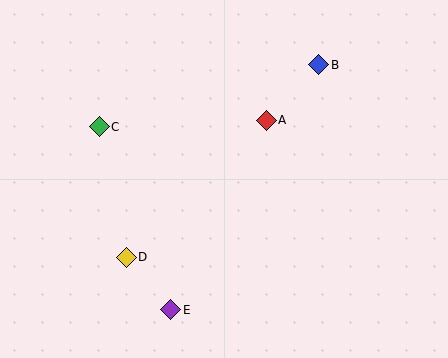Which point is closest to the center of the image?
Point A at (266, 120) is closest to the center.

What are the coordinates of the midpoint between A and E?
The midpoint between A and E is at (218, 215).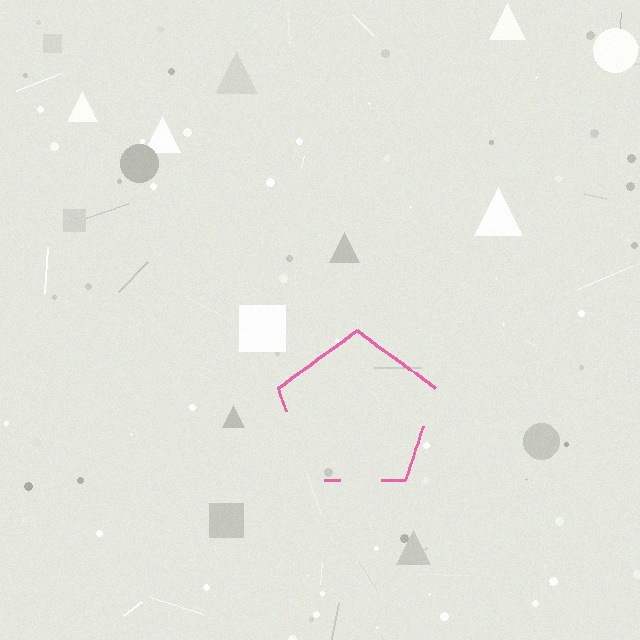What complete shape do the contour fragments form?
The contour fragments form a pentagon.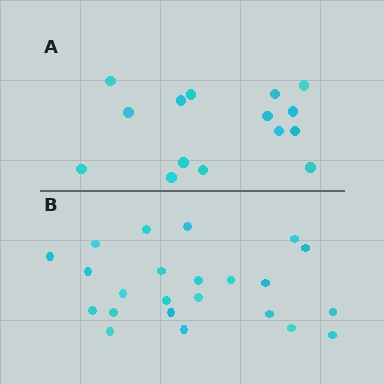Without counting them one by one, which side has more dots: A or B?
Region B (the bottom region) has more dots.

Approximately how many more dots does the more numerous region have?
Region B has roughly 8 or so more dots than region A.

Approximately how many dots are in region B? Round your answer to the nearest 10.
About 20 dots. (The exact count is 23, which rounds to 20.)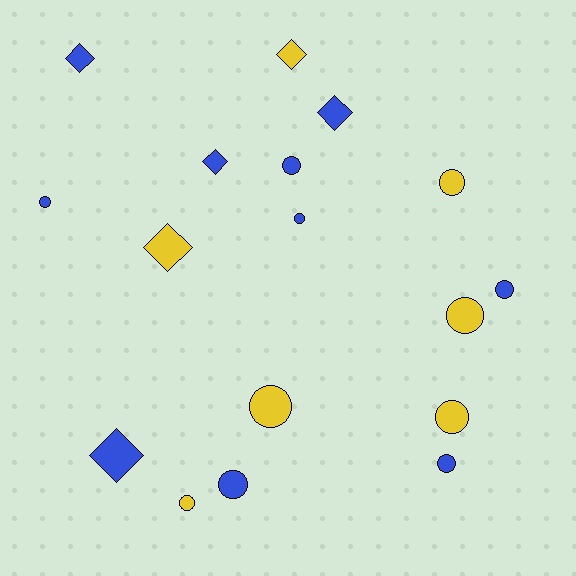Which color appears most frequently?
Blue, with 10 objects.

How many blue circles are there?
There are 6 blue circles.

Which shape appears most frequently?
Circle, with 11 objects.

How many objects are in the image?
There are 17 objects.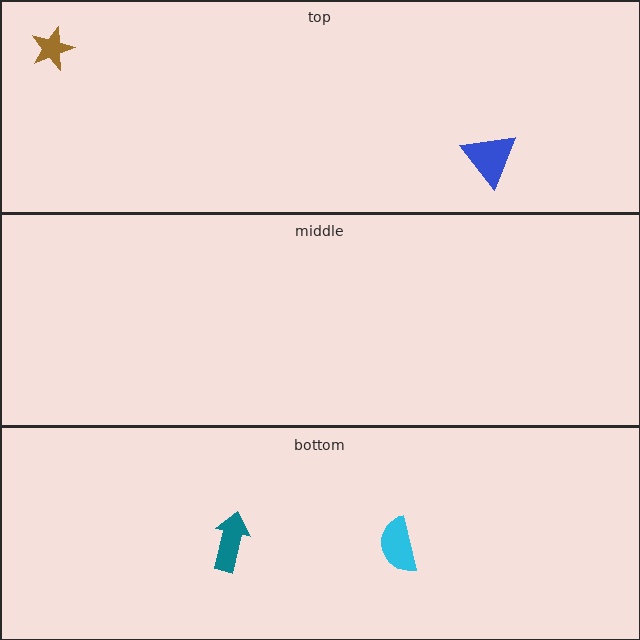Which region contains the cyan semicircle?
The bottom region.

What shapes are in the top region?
The blue triangle, the brown star.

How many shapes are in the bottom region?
2.